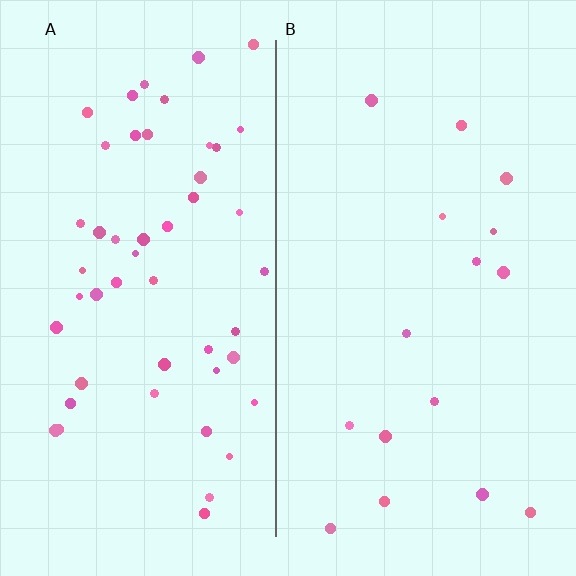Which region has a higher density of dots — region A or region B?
A (the left).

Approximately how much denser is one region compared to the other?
Approximately 3.2× — region A over region B.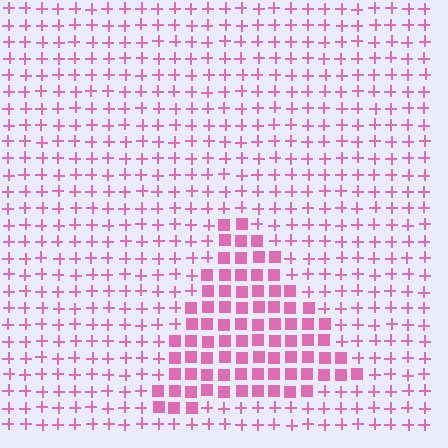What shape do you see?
I see a triangle.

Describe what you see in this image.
The image is filled with small pink elements arranged in a uniform grid. A triangle-shaped region contains squares, while the surrounding area contains plus signs. The boundary is defined purely by the change in element shape.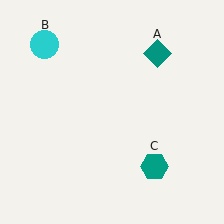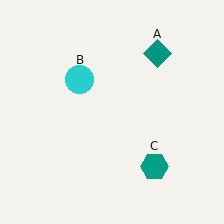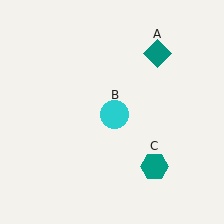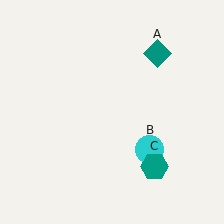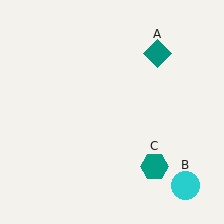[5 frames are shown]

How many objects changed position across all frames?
1 object changed position: cyan circle (object B).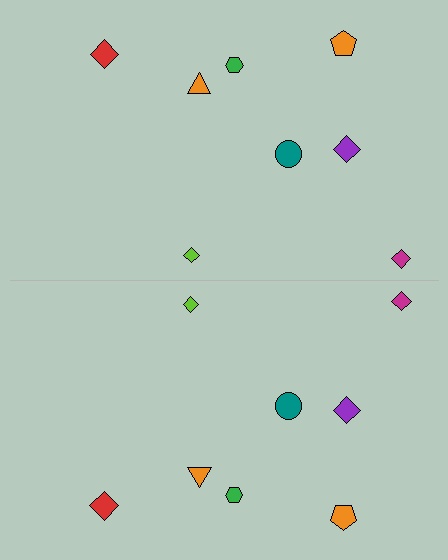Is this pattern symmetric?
Yes, this pattern has bilateral (reflection) symmetry.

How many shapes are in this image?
There are 16 shapes in this image.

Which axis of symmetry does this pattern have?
The pattern has a horizontal axis of symmetry running through the center of the image.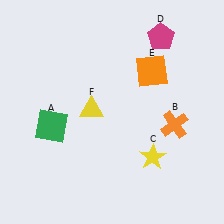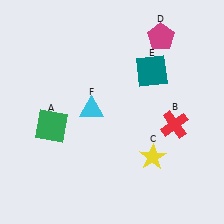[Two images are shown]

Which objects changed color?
B changed from orange to red. E changed from orange to teal. F changed from yellow to cyan.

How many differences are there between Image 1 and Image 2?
There are 3 differences between the two images.